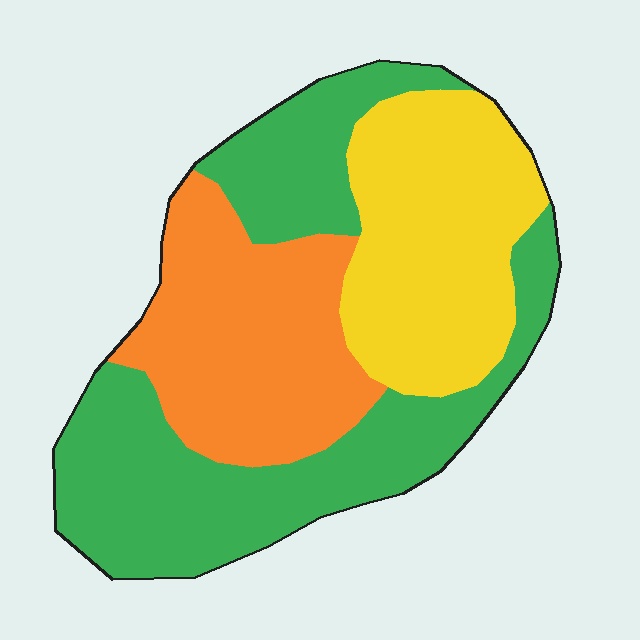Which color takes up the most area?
Green, at roughly 45%.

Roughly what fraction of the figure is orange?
Orange takes up between a quarter and a half of the figure.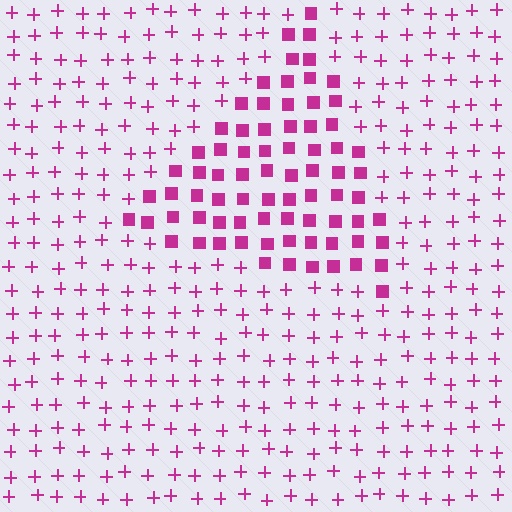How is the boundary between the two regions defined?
The boundary is defined by a change in element shape: squares inside vs. plus signs outside. All elements share the same color and spacing.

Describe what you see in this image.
The image is filled with small magenta elements arranged in a uniform grid. A triangle-shaped region contains squares, while the surrounding area contains plus signs. The boundary is defined purely by the change in element shape.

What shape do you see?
I see a triangle.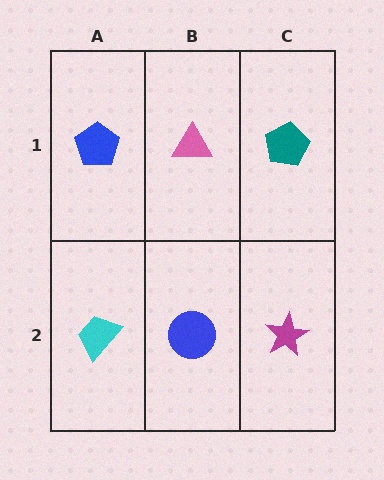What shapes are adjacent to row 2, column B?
A pink triangle (row 1, column B), a cyan trapezoid (row 2, column A), a magenta star (row 2, column C).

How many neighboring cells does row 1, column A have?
2.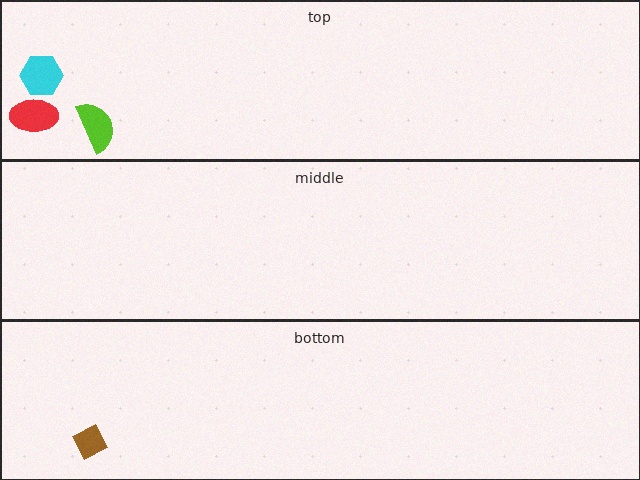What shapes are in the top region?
The lime semicircle, the red ellipse, the cyan hexagon.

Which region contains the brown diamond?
The bottom region.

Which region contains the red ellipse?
The top region.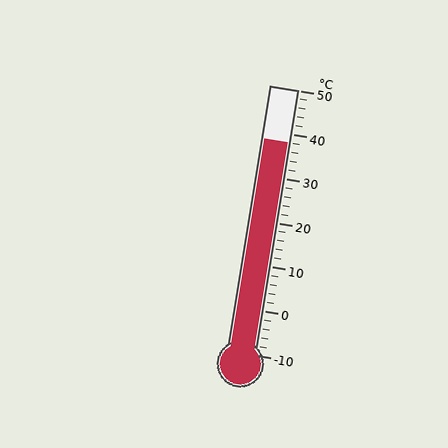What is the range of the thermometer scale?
The thermometer scale ranges from -10°C to 50°C.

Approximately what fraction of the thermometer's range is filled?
The thermometer is filled to approximately 80% of its range.